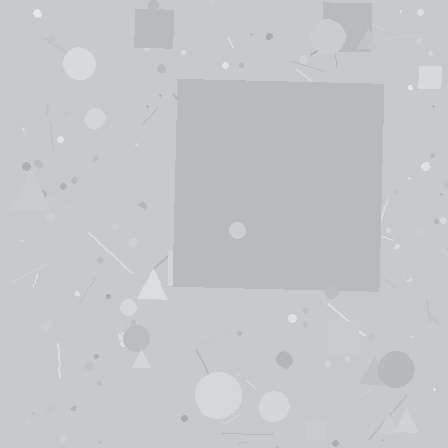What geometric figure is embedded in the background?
A square is embedded in the background.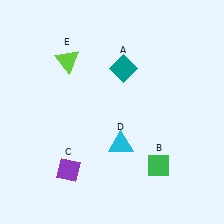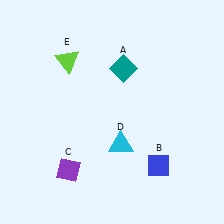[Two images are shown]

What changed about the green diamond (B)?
In Image 1, B is green. In Image 2, it changed to blue.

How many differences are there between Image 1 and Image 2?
There is 1 difference between the two images.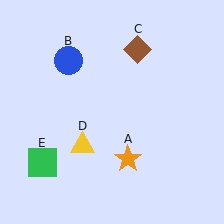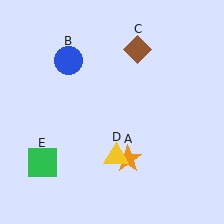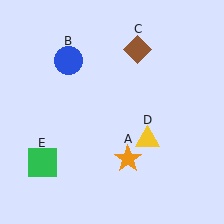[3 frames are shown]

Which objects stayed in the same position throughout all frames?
Orange star (object A) and blue circle (object B) and brown diamond (object C) and green square (object E) remained stationary.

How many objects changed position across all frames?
1 object changed position: yellow triangle (object D).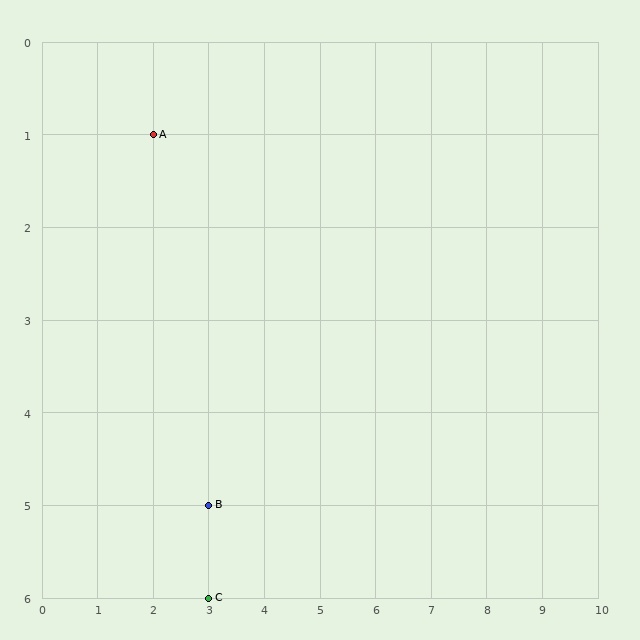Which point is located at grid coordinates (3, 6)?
Point C is at (3, 6).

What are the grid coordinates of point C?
Point C is at grid coordinates (3, 6).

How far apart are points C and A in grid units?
Points C and A are 1 column and 5 rows apart (about 5.1 grid units diagonally).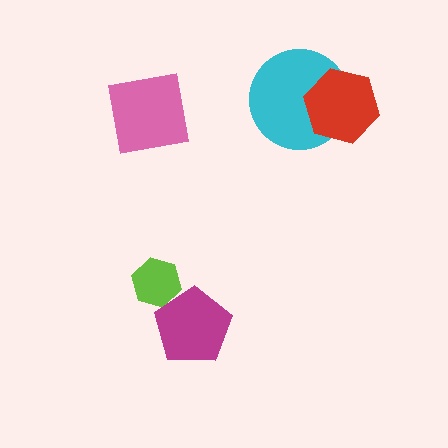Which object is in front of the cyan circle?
The red hexagon is in front of the cyan circle.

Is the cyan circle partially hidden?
Yes, it is partially covered by another shape.